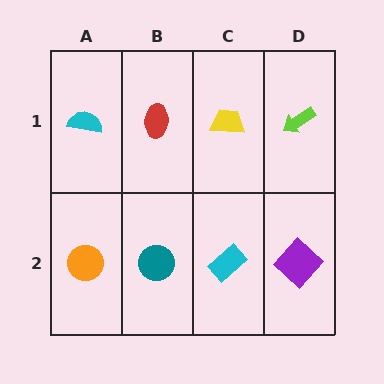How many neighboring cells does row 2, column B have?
3.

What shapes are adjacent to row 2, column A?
A cyan semicircle (row 1, column A), a teal circle (row 2, column B).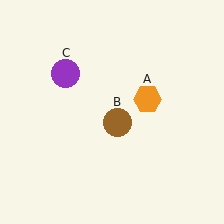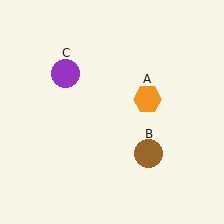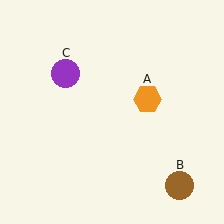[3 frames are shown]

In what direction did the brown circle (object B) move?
The brown circle (object B) moved down and to the right.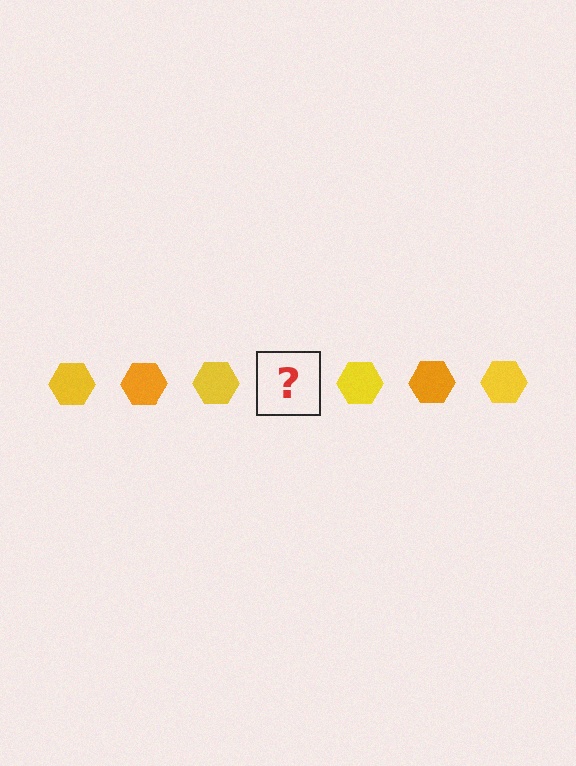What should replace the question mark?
The question mark should be replaced with an orange hexagon.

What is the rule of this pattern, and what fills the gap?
The rule is that the pattern cycles through yellow, orange hexagons. The gap should be filled with an orange hexagon.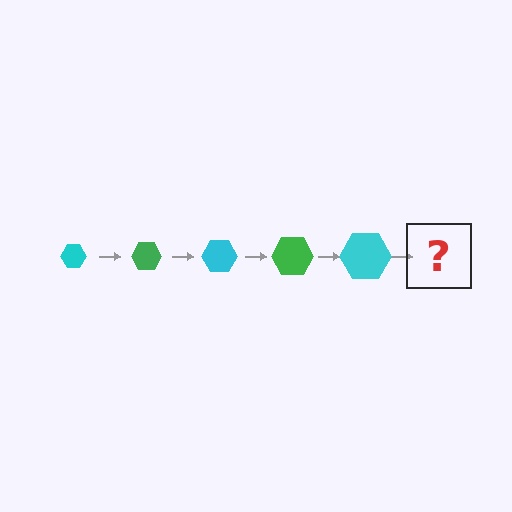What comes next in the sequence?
The next element should be a green hexagon, larger than the previous one.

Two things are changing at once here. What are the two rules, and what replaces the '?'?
The two rules are that the hexagon grows larger each step and the color cycles through cyan and green. The '?' should be a green hexagon, larger than the previous one.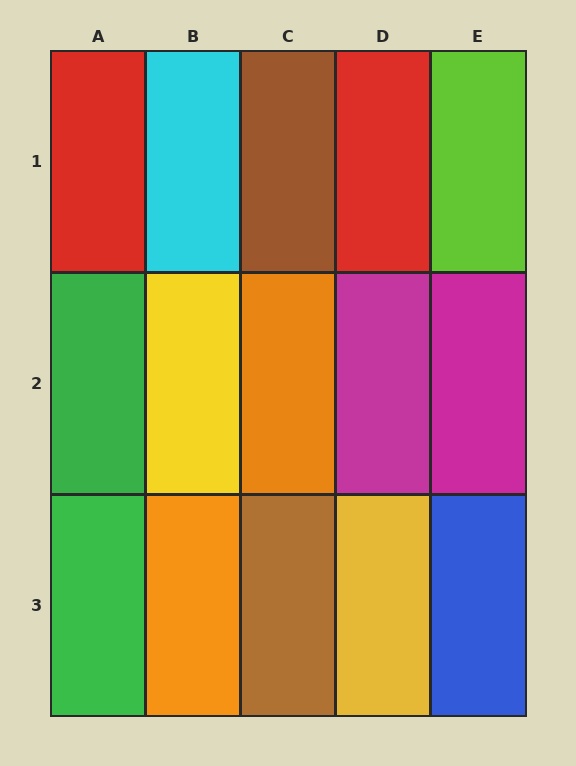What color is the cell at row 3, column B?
Orange.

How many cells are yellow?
2 cells are yellow.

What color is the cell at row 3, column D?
Yellow.